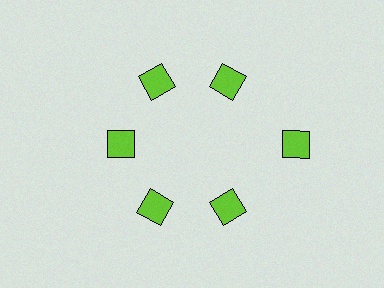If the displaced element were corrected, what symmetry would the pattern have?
It would have 6-fold rotational symmetry — the pattern would map onto itself every 60 degrees.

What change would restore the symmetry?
The symmetry would be restored by moving it inward, back onto the ring so that all 6 diamonds sit at equal angles and equal distance from the center.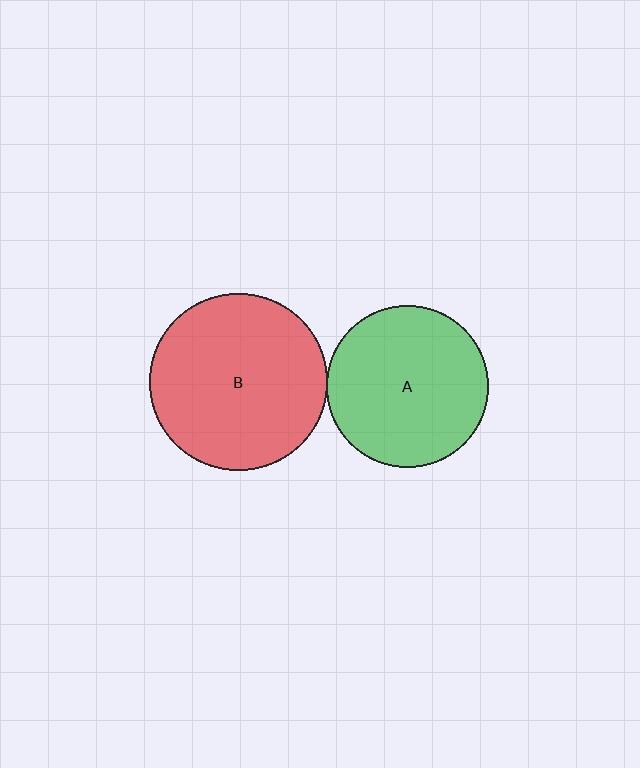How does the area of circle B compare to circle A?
Approximately 1.2 times.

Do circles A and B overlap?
Yes.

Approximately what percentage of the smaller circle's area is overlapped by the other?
Approximately 5%.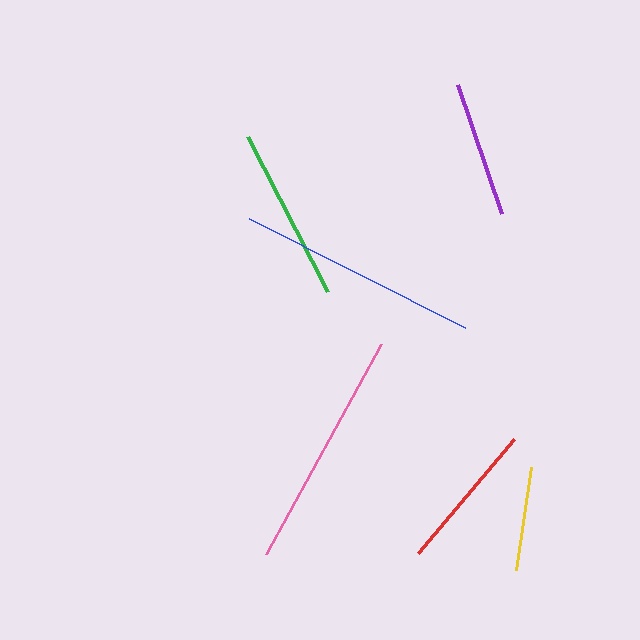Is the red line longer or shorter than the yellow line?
The red line is longer than the yellow line.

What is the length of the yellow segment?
The yellow segment is approximately 104 pixels long.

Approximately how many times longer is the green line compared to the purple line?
The green line is approximately 1.3 times the length of the purple line.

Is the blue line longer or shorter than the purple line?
The blue line is longer than the purple line.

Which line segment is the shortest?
The yellow line is the shortest at approximately 104 pixels.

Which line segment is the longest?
The blue line is the longest at approximately 242 pixels.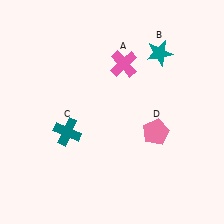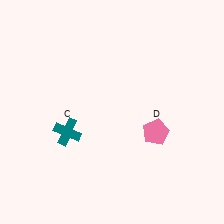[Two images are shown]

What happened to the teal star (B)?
The teal star (B) was removed in Image 2. It was in the top-right area of Image 1.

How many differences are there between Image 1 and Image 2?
There are 2 differences between the two images.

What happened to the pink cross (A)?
The pink cross (A) was removed in Image 2. It was in the top-right area of Image 1.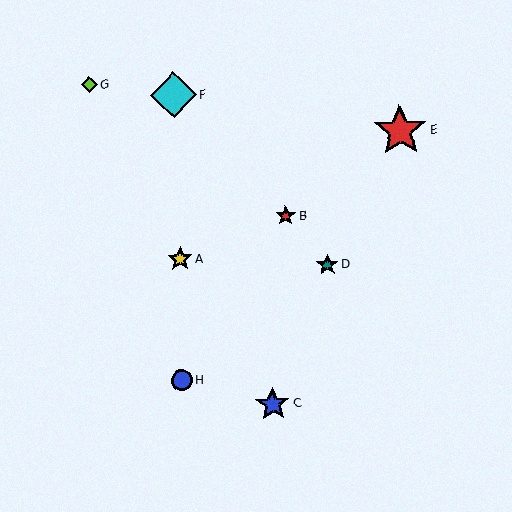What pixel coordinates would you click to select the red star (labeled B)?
Click at (285, 216) to select the red star B.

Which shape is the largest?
The red star (labeled E) is the largest.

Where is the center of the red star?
The center of the red star is at (400, 131).